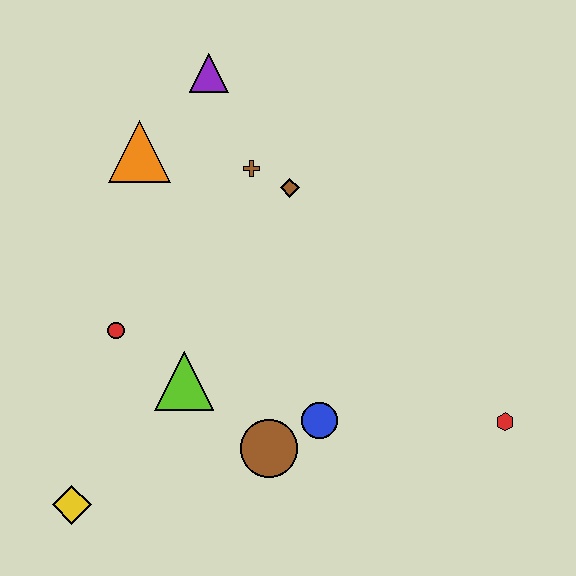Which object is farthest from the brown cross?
The yellow diamond is farthest from the brown cross.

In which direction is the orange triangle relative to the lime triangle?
The orange triangle is above the lime triangle.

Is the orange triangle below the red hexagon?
No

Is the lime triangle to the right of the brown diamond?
No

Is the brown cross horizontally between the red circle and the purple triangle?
No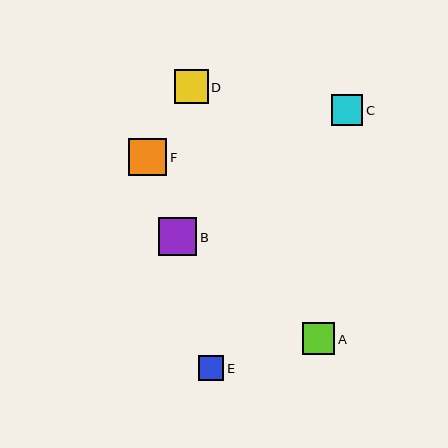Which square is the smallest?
Square E is the smallest with a size of approximately 25 pixels.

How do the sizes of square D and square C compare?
Square D and square C are approximately the same size.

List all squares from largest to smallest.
From largest to smallest: B, F, D, A, C, E.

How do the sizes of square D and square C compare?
Square D and square C are approximately the same size.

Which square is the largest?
Square B is the largest with a size of approximately 38 pixels.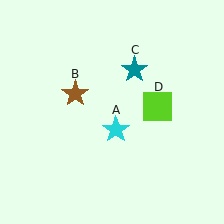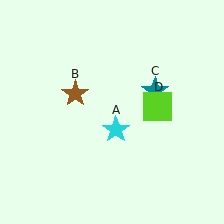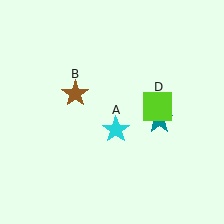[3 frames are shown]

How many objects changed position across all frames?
1 object changed position: teal star (object C).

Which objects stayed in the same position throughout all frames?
Cyan star (object A) and brown star (object B) and lime square (object D) remained stationary.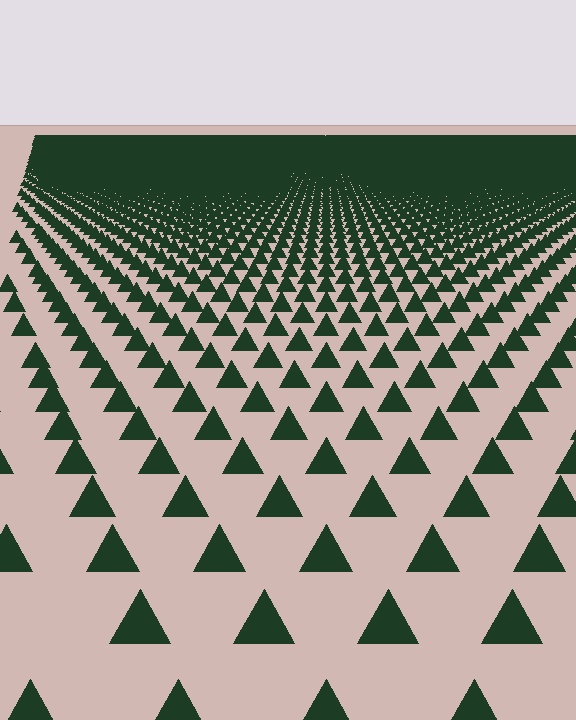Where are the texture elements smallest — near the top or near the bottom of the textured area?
Near the top.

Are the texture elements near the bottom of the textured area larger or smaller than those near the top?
Larger. Near the bottom, elements are closer to the viewer and appear at a bigger on-screen size.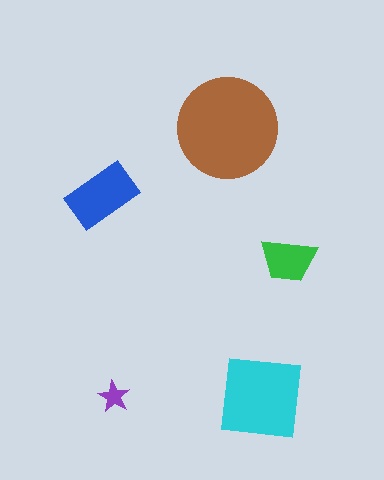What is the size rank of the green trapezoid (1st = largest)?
4th.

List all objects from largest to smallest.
The brown circle, the cyan square, the blue rectangle, the green trapezoid, the purple star.